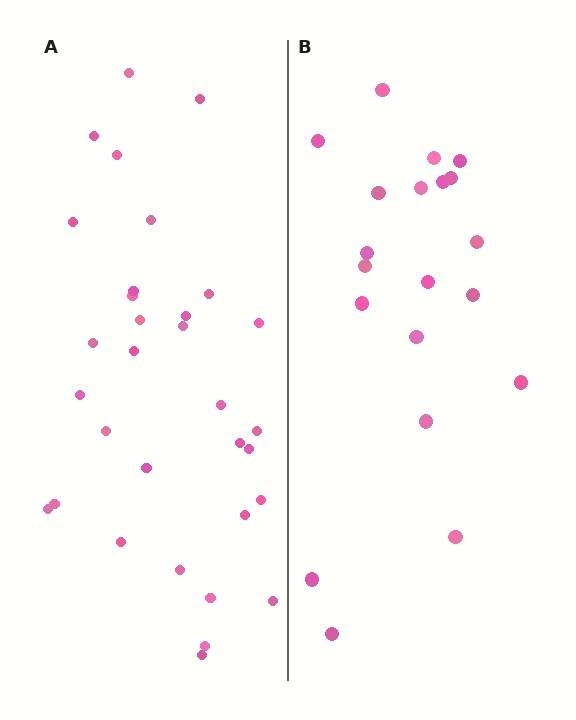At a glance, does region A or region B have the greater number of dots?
Region A (the left region) has more dots.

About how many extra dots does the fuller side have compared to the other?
Region A has roughly 12 or so more dots than region B.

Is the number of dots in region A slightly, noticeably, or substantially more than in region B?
Region A has substantially more. The ratio is roughly 1.6 to 1.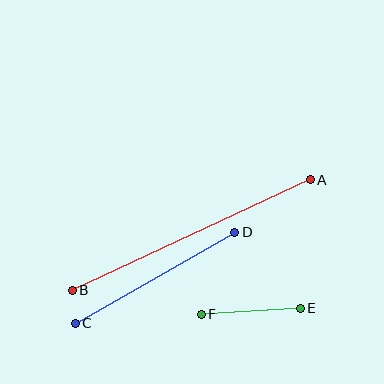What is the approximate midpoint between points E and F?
The midpoint is at approximately (251, 311) pixels.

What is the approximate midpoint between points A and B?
The midpoint is at approximately (191, 235) pixels.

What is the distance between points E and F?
The distance is approximately 99 pixels.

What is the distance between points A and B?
The distance is approximately 262 pixels.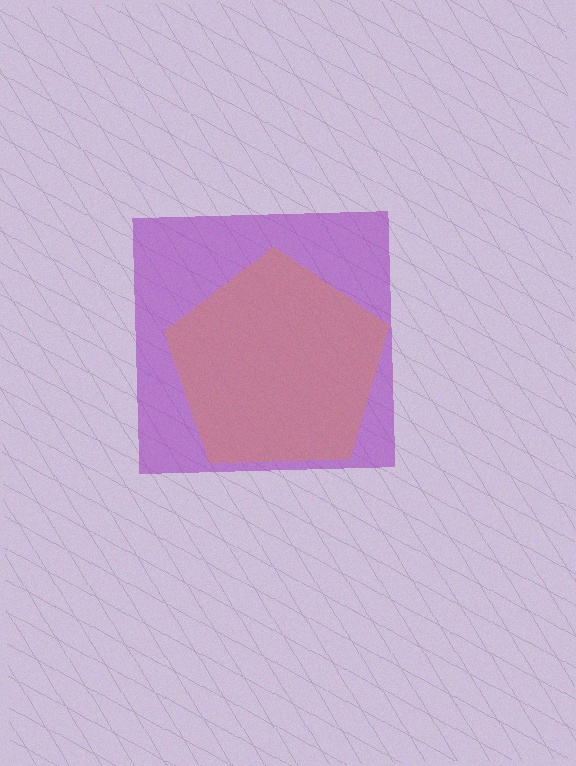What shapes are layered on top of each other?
The layered shapes are: a yellow pentagon, a purple square.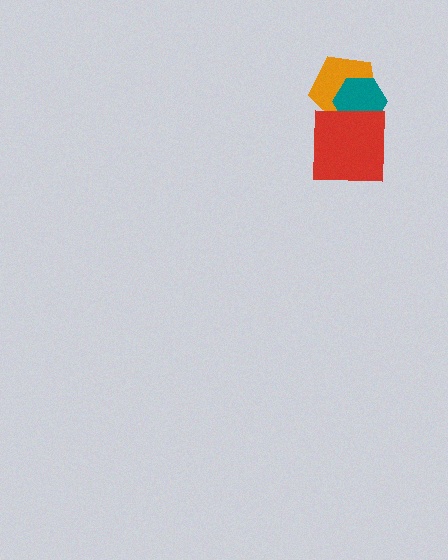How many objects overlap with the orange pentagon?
2 objects overlap with the orange pentagon.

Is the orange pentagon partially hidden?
Yes, it is partially covered by another shape.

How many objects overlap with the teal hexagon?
2 objects overlap with the teal hexagon.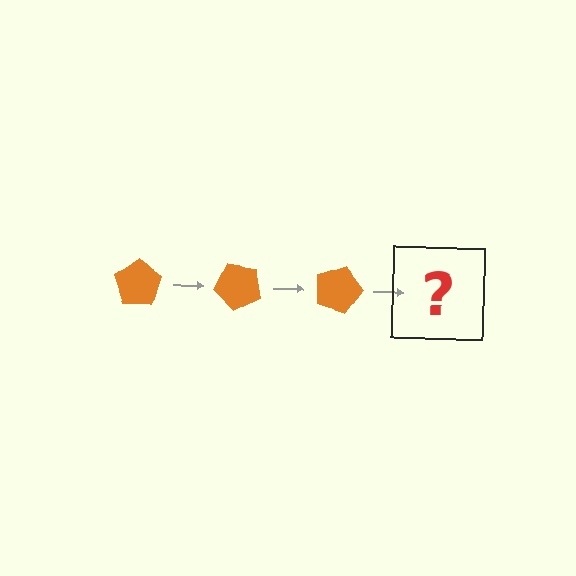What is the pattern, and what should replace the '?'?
The pattern is that the pentagon rotates 45 degrees each step. The '?' should be an orange pentagon rotated 135 degrees.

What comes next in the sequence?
The next element should be an orange pentagon rotated 135 degrees.